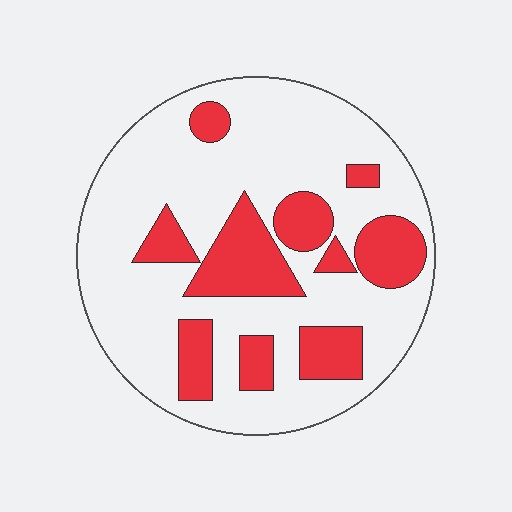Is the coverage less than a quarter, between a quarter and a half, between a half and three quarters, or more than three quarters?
Between a quarter and a half.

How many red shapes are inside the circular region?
10.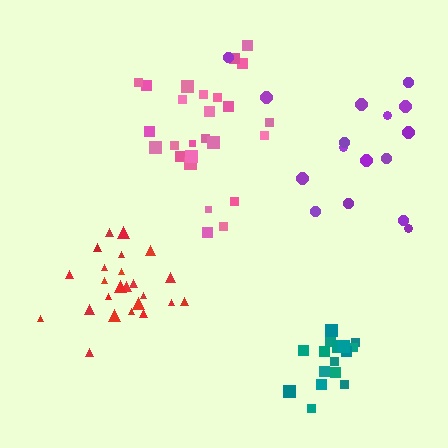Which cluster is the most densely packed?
Teal.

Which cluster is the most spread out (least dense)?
Purple.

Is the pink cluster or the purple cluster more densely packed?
Pink.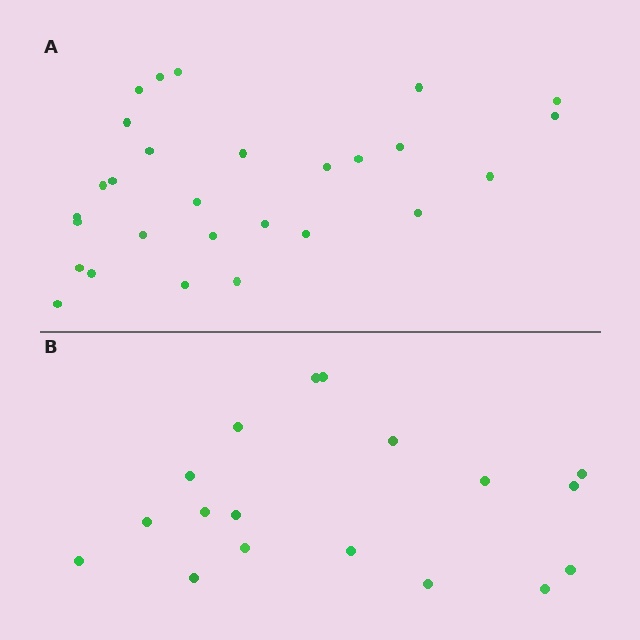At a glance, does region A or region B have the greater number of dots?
Region A (the top region) has more dots.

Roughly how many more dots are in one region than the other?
Region A has roughly 10 or so more dots than region B.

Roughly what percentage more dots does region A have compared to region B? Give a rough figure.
About 55% more.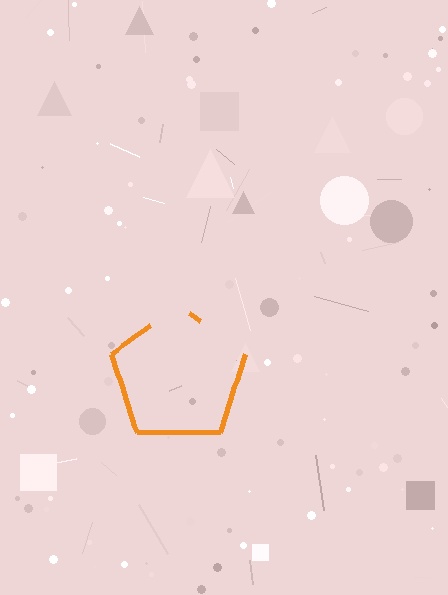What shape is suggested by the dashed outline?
The dashed outline suggests a pentagon.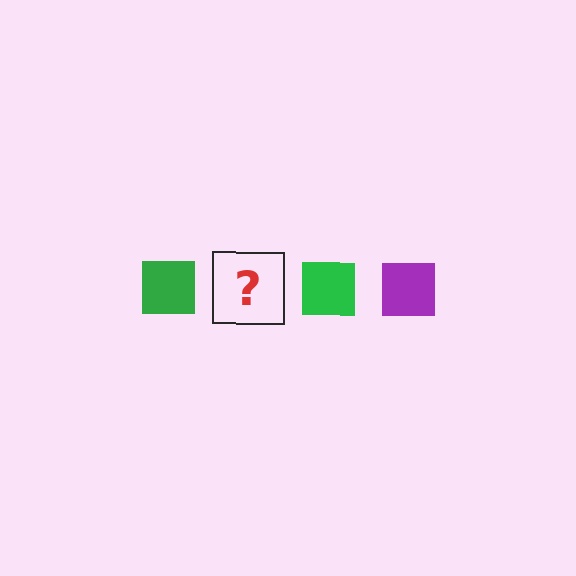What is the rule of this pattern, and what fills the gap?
The rule is that the pattern cycles through green, purple squares. The gap should be filled with a purple square.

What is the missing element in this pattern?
The missing element is a purple square.